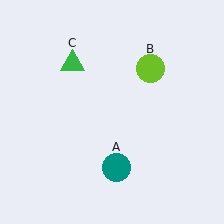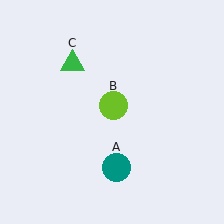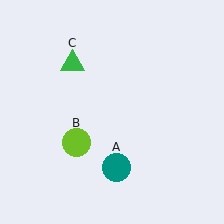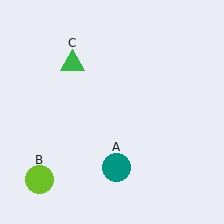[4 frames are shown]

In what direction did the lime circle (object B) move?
The lime circle (object B) moved down and to the left.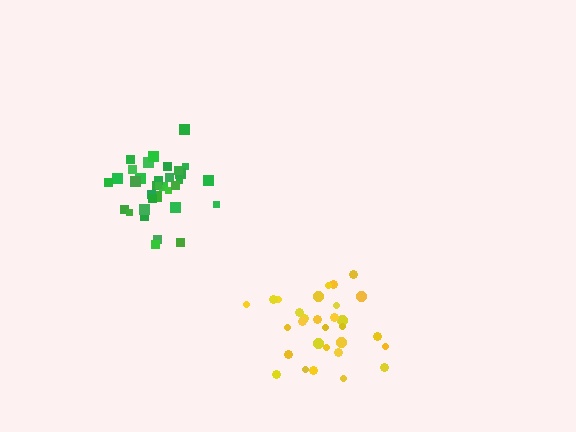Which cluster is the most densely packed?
Green.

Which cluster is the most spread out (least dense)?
Yellow.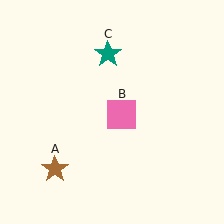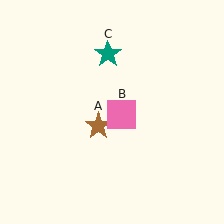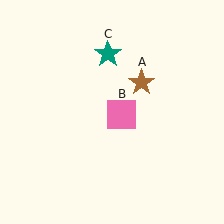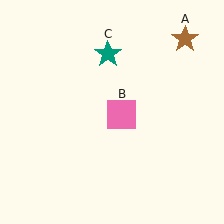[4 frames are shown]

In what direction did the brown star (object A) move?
The brown star (object A) moved up and to the right.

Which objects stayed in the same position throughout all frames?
Pink square (object B) and teal star (object C) remained stationary.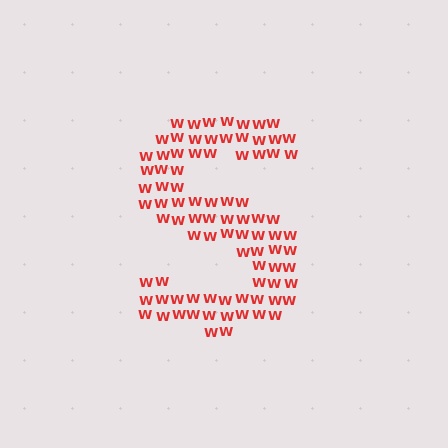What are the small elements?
The small elements are letter W's.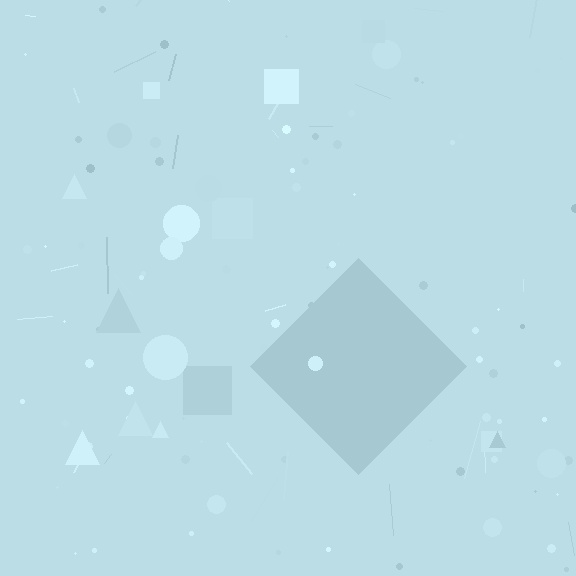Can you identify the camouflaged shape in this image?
The camouflaged shape is a diamond.